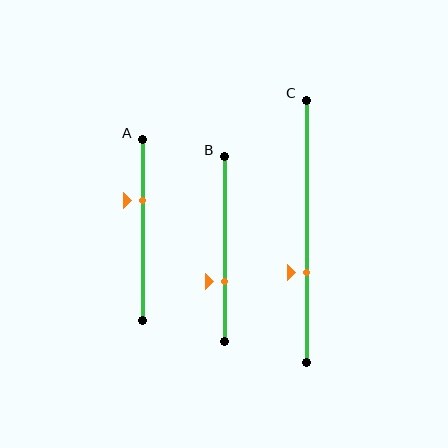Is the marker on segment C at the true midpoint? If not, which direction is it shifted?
No, the marker on segment C is shifted downward by about 16% of the segment length.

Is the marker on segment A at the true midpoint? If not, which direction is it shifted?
No, the marker on segment A is shifted upward by about 17% of the segment length.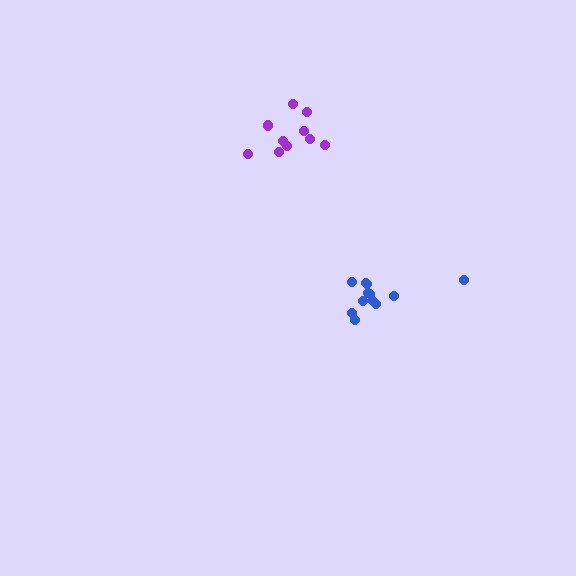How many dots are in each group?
Group 1: 12 dots, Group 2: 10 dots (22 total).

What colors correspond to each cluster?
The clusters are colored: blue, purple.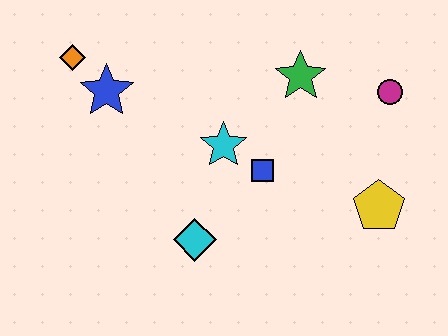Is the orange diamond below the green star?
No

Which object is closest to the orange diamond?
The blue star is closest to the orange diamond.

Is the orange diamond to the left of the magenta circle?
Yes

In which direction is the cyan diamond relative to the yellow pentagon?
The cyan diamond is to the left of the yellow pentagon.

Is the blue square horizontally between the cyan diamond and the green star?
Yes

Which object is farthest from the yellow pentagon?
The orange diamond is farthest from the yellow pentagon.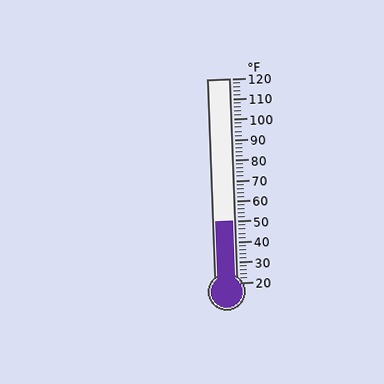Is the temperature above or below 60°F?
The temperature is below 60°F.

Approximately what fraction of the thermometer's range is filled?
The thermometer is filled to approximately 30% of its range.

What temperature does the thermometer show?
The thermometer shows approximately 50°F.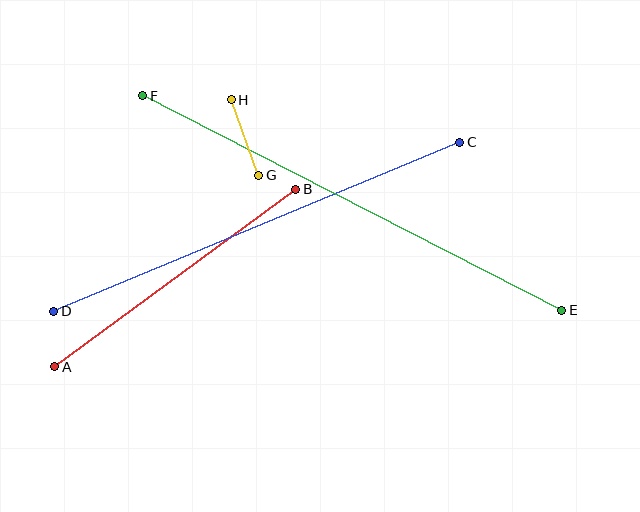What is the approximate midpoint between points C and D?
The midpoint is at approximately (257, 227) pixels.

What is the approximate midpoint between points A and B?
The midpoint is at approximately (175, 278) pixels.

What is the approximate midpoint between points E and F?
The midpoint is at approximately (352, 203) pixels.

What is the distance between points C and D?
The distance is approximately 440 pixels.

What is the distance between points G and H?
The distance is approximately 80 pixels.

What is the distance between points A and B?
The distance is approximately 299 pixels.